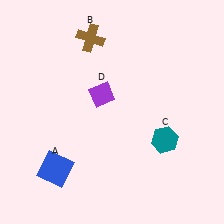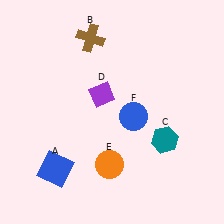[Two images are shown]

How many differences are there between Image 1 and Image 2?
There are 2 differences between the two images.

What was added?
An orange circle (E), a blue circle (F) were added in Image 2.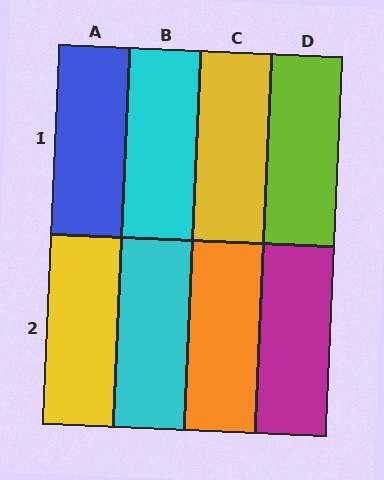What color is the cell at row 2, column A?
Yellow.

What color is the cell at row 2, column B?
Cyan.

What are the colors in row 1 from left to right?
Blue, cyan, yellow, lime.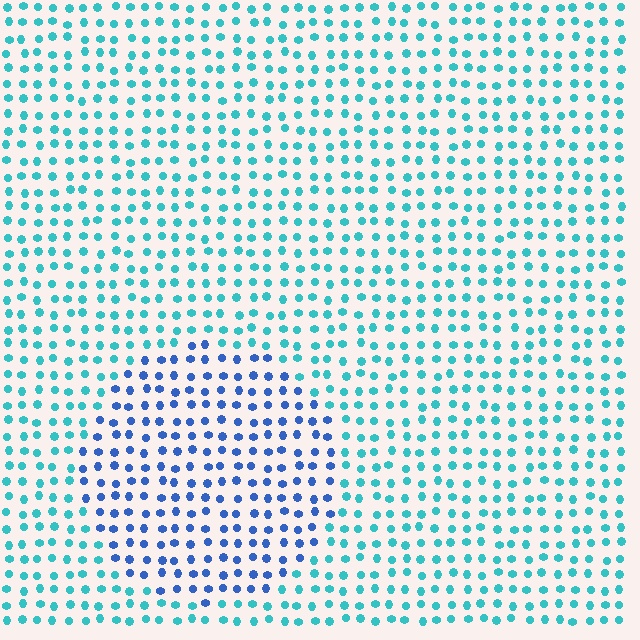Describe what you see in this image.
The image is filled with small cyan elements in a uniform arrangement. A circle-shaped region is visible where the elements are tinted to a slightly different hue, forming a subtle color boundary.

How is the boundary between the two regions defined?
The boundary is defined purely by a slight shift in hue (about 40 degrees). Spacing, size, and orientation are identical on both sides.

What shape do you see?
I see a circle.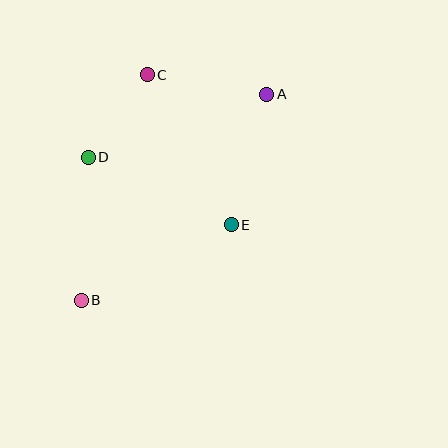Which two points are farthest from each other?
Points A and B are farthest from each other.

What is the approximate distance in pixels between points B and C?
The distance between B and C is approximately 235 pixels.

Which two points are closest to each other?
Points C and D are closest to each other.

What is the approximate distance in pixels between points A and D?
The distance between A and D is approximately 189 pixels.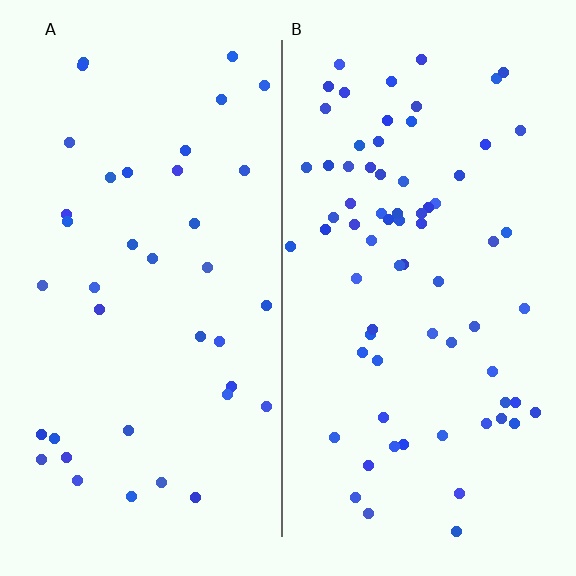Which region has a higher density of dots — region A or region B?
B (the right).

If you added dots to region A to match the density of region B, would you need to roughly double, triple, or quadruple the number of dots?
Approximately double.